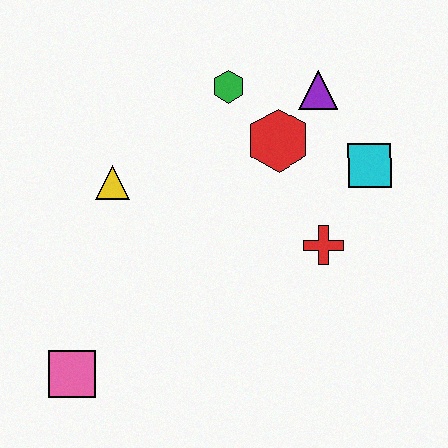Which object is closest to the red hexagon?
The purple triangle is closest to the red hexagon.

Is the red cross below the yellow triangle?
Yes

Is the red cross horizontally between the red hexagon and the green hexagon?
No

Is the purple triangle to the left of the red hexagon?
No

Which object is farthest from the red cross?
The pink square is farthest from the red cross.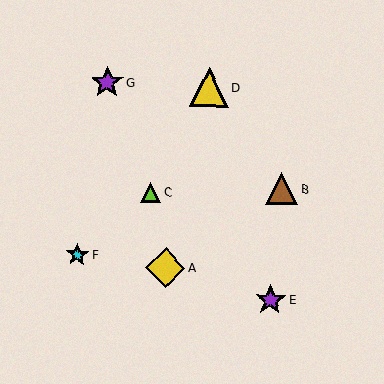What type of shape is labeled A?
Shape A is a yellow diamond.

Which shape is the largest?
The yellow diamond (labeled A) is the largest.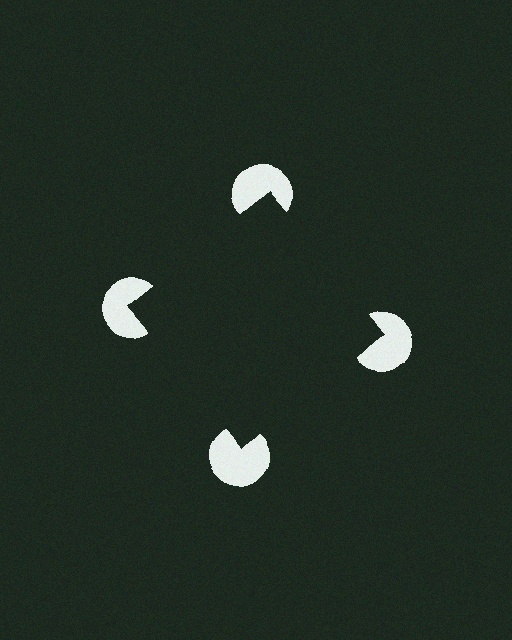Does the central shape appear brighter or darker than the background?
It typically appears slightly darker than the background, even though no actual brightness change is drawn.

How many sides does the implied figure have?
4 sides.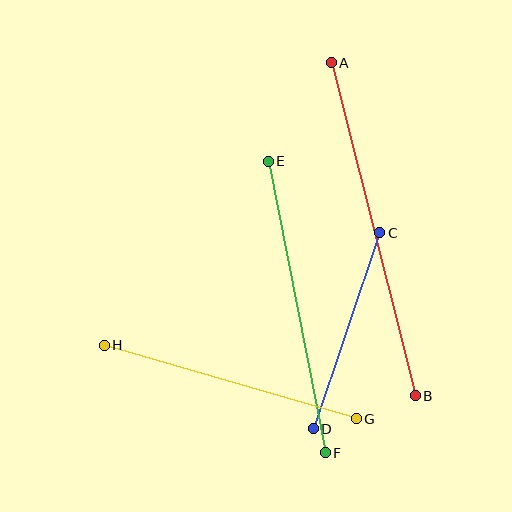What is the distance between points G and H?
The distance is approximately 263 pixels.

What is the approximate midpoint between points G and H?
The midpoint is at approximately (230, 382) pixels.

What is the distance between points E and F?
The distance is approximately 297 pixels.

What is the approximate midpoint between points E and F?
The midpoint is at approximately (297, 307) pixels.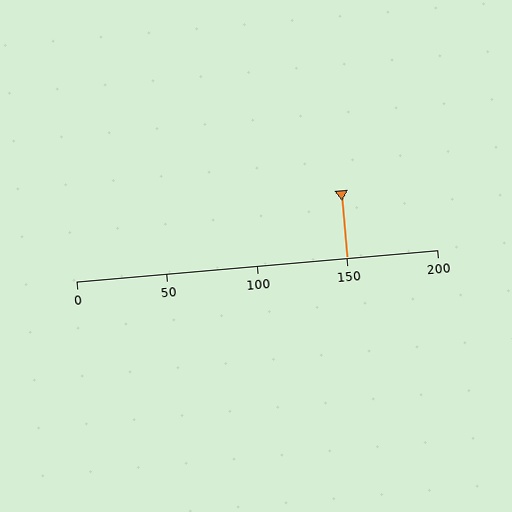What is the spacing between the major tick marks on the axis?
The major ticks are spaced 50 apart.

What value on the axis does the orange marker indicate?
The marker indicates approximately 150.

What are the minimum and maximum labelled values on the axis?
The axis runs from 0 to 200.